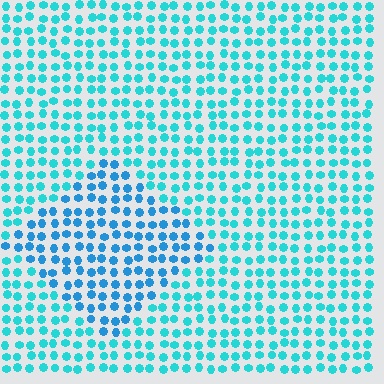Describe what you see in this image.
The image is filled with small cyan elements in a uniform arrangement. A diamond-shaped region is visible where the elements are tinted to a slightly different hue, forming a subtle color boundary.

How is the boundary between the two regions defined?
The boundary is defined purely by a slight shift in hue (about 24 degrees). Spacing, size, and orientation are identical on both sides.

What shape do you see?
I see a diamond.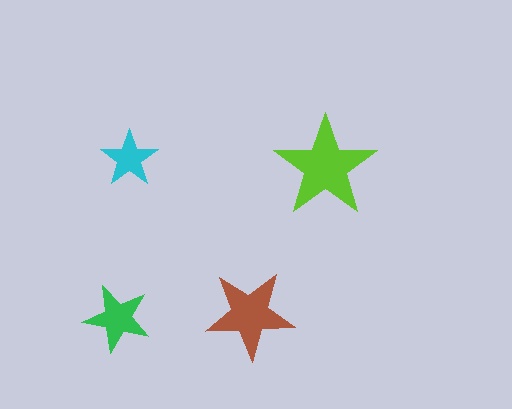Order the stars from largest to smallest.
the lime one, the brown one, the green one, the cyan one.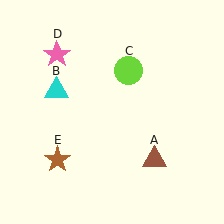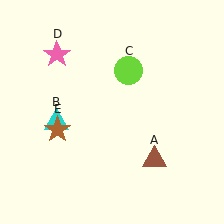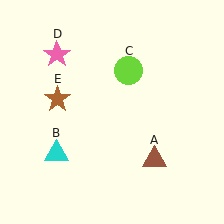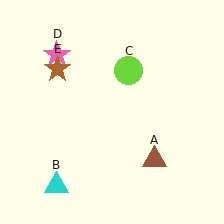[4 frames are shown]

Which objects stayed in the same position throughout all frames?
Brown triangle (object A) and lime circle (object C) and pink star (object D) remained stationary.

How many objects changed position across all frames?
2 objects changed position: cyan triangle (object B), brown star (object E).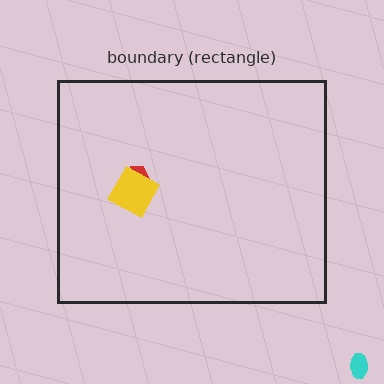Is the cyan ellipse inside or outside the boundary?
Outside.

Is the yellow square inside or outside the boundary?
Inside.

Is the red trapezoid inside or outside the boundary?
Inside.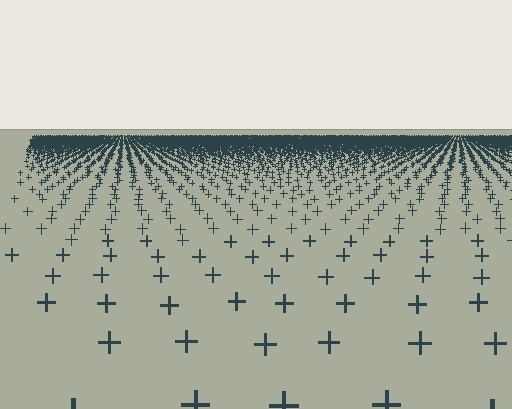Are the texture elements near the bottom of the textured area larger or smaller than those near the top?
Larger. Near the bottom, elements are closer to the viewer and appear at a bigger on-screen size.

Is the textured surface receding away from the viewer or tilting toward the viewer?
The surface is receding away from the viewer. Texture elements get smaller and denser toward the top.